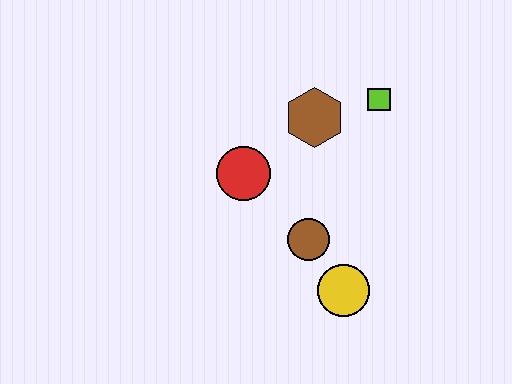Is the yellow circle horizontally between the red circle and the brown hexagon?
No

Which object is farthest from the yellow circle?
The lime square is farthest from the yellow circle.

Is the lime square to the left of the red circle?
No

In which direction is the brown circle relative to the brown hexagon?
The brown circle is below the brown hexagon.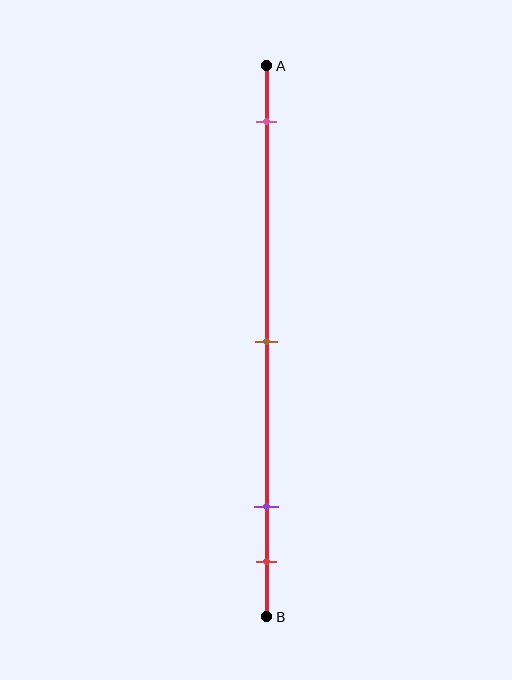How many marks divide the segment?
There are 4 marks dividing the segment.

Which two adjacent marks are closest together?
The purple and red marks are the closest adjacent pair.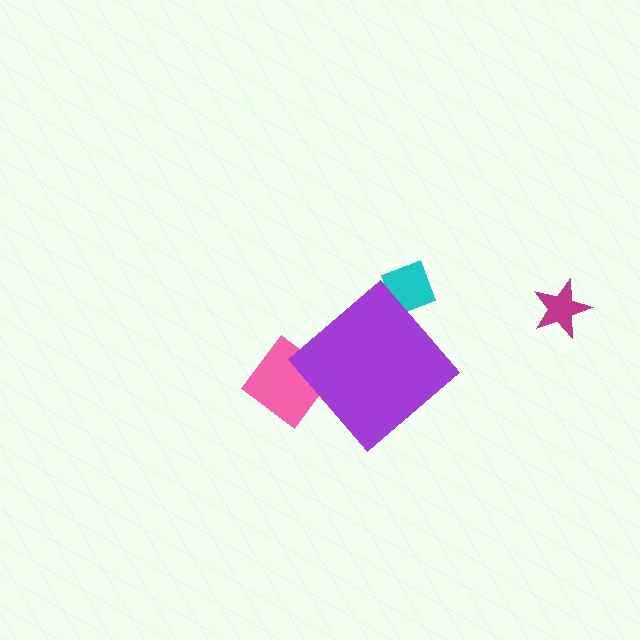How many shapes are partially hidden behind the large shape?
2 shapes are partially hidden.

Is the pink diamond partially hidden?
Yes, the pink diamond is partially hidden behind the purple diamond.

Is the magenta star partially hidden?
No, the magenta star is fully visible.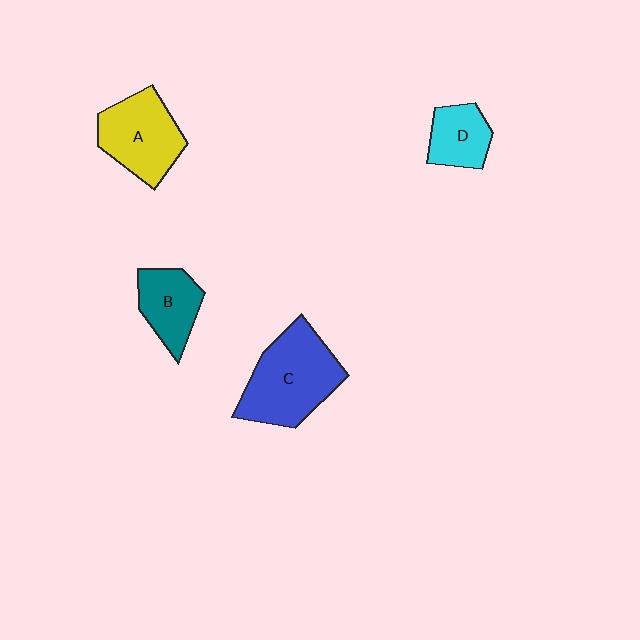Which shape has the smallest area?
Shape D (cyan).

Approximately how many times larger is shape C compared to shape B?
Approximately 1.8 times.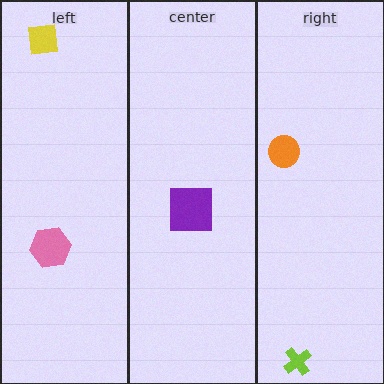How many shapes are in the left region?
2.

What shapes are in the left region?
The pink hexagon, the yellow square.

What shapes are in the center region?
The purple square.